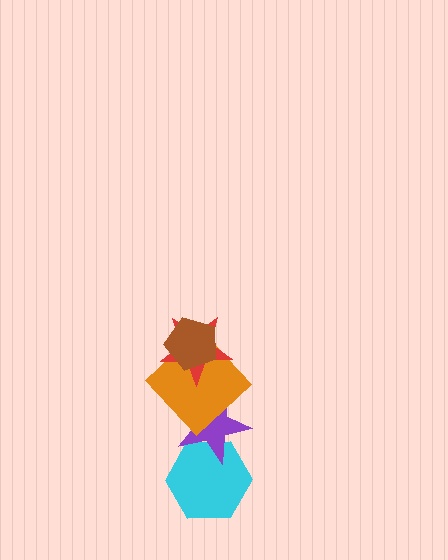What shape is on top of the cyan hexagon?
The purple star is on top of the cyan hexagon.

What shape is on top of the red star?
The brown pentagon is on top of the red star.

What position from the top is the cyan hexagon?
The cyan hexagon is 5th from the top.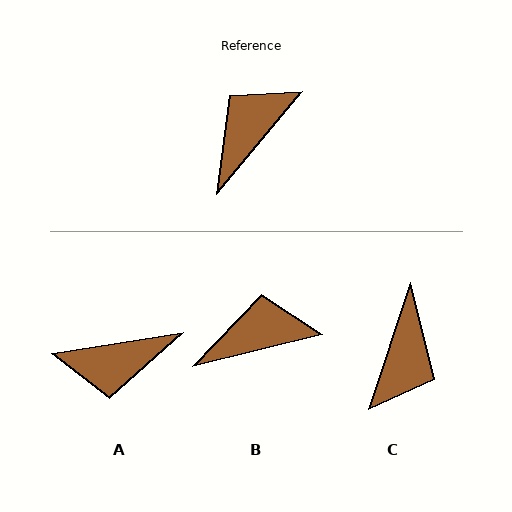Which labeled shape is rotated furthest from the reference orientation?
C, about 159 degrees away.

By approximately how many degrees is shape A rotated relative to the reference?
Approximately 139 degrees counter-clockwise.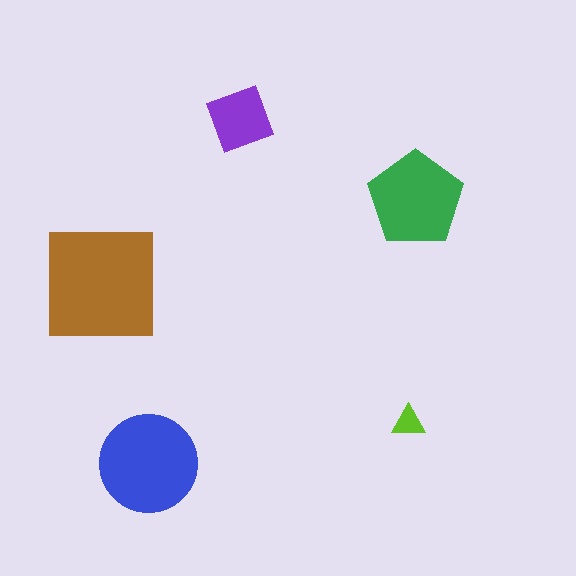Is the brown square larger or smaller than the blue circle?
Larger.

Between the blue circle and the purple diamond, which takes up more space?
The blue circle.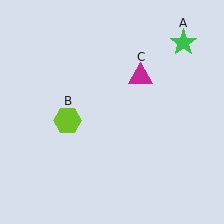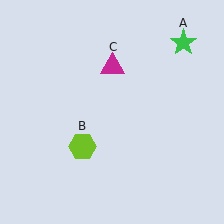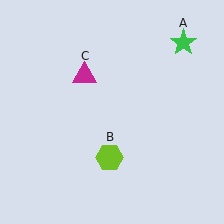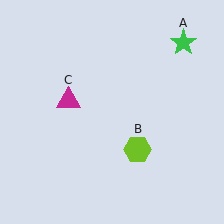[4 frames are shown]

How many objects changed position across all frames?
2 objects changed position: lime hexagon (object B), magenta triangle (object C).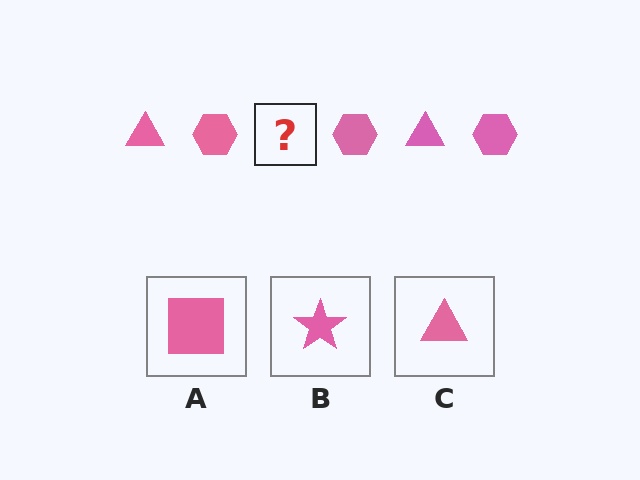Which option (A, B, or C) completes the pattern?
C.